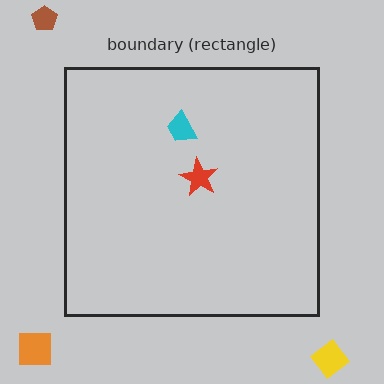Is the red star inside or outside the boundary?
Inside.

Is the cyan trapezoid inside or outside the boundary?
Inside.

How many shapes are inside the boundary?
2 inside, 3 outside.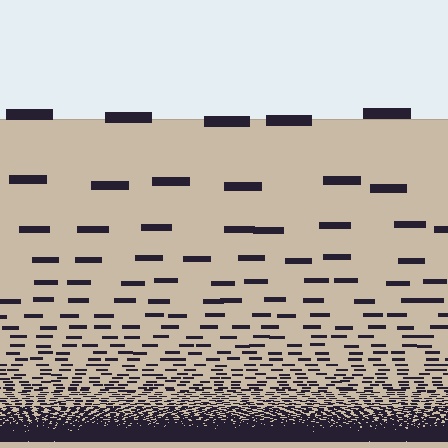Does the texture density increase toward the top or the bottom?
Density increases toward the bottom.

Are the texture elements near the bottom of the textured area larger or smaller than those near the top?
Smaller. The gradient is inverted — elements near the bottom are smaller and denser.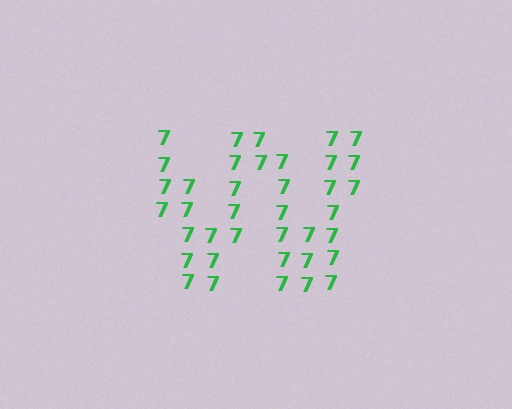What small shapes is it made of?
It is made of small digit 7's.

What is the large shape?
The large shape is the letter W.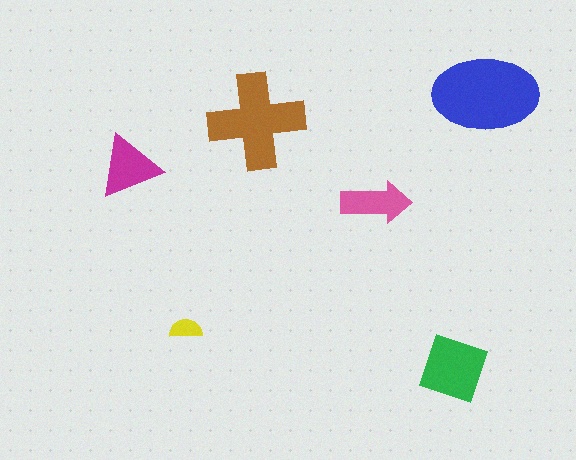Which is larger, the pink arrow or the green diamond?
The green diamond.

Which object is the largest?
The blue ellipse.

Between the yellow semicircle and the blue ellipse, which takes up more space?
The blue ellipse.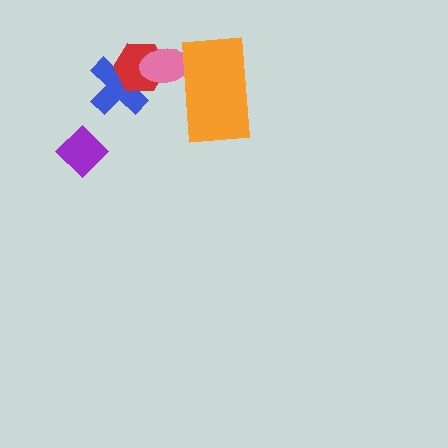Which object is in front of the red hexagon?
The pink ellipse is in front of the red hexagon.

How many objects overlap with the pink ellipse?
3 objects overlap with the pink ellipse.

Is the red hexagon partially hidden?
Yes, it is partially covered by another shape.